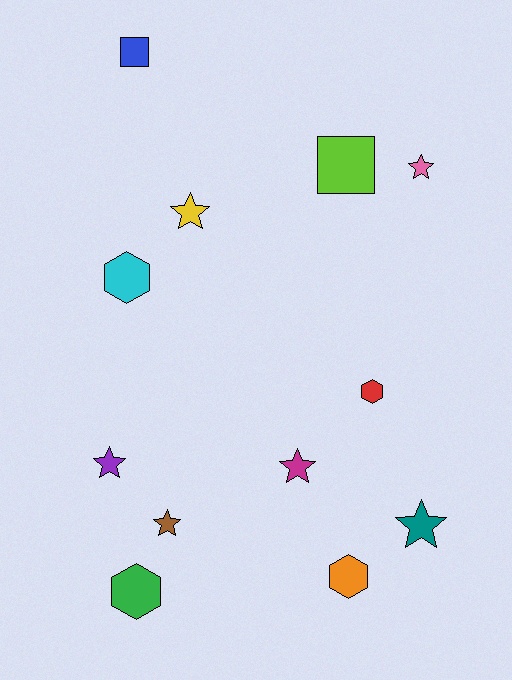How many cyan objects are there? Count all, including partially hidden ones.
There is 1 cyan object.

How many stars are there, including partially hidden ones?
There are 6 stars.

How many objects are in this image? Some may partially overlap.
There are 12 objects.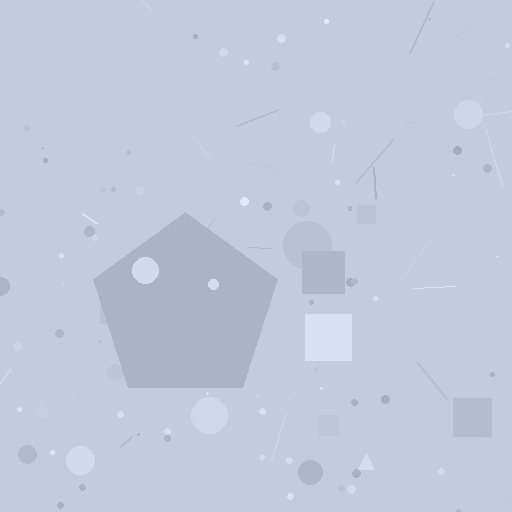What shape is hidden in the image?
A pentagon is hidden in the image.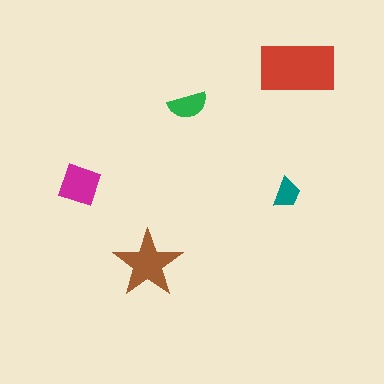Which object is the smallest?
The teal trapezoid.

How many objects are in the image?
There are 5 objects in the image.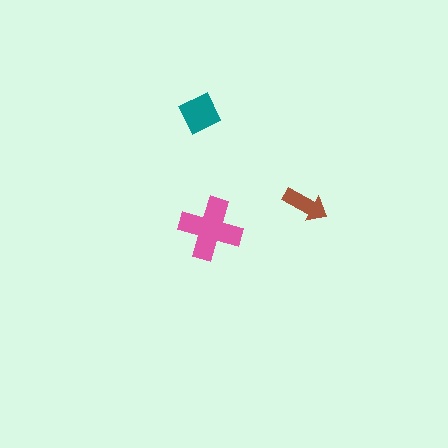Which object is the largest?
The pink cross.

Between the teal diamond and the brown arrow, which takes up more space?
The teal diamond.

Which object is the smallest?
The brown arrow.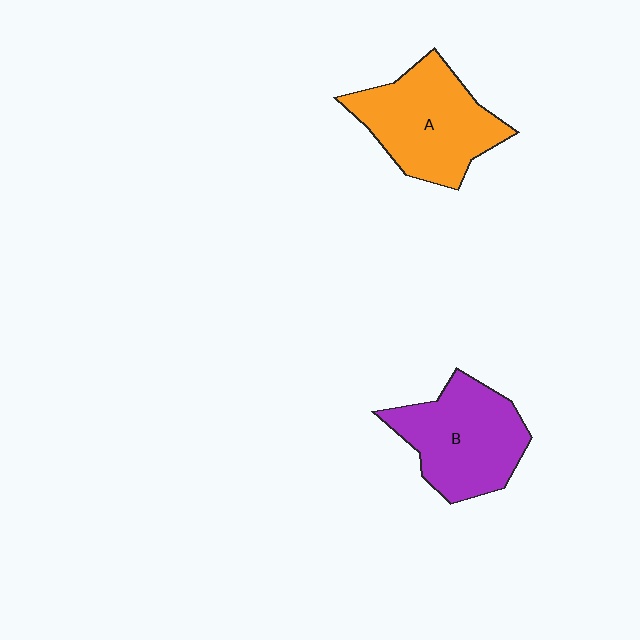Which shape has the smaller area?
Shape B (purple).